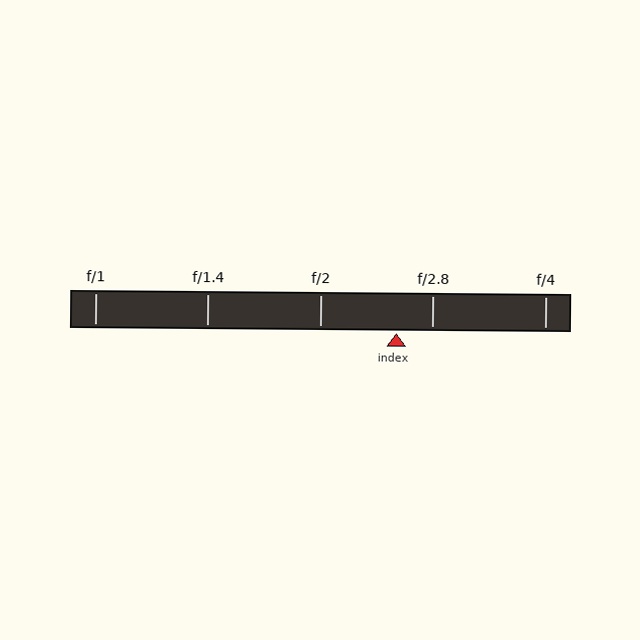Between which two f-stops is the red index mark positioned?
The index mark is between f/2 and f/2.8.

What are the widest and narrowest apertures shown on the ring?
The widest aperture shown is f/1 and the narrowest is f/4.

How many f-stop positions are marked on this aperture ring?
There are 5 f-stop positions marked.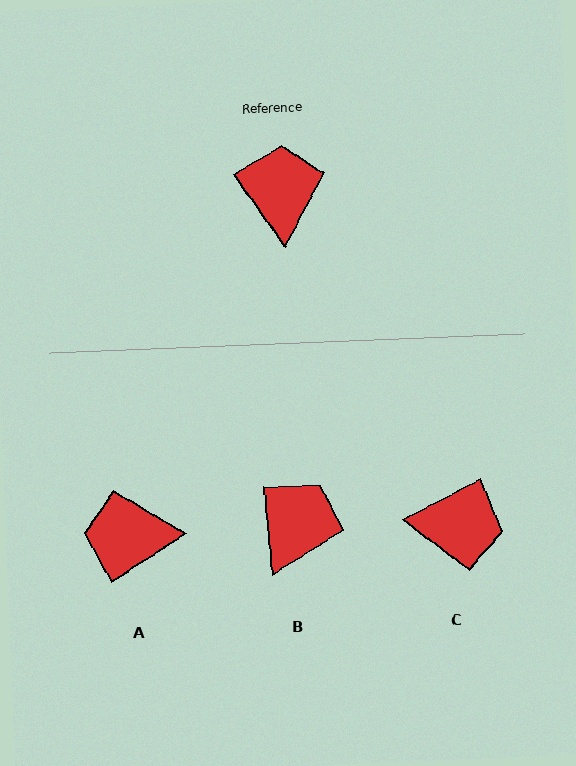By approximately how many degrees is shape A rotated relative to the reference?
Approximately 88 degrees counter-clockwise.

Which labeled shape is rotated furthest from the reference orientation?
C, about 98 degrees away.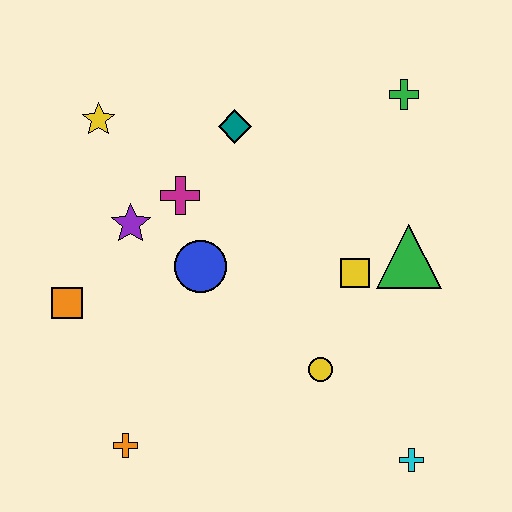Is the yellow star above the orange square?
Yes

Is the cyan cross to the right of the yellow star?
Yes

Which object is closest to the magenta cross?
The purple star is closest to the magenta cross.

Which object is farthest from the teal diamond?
The cyan cross is farthest from the teal diamond.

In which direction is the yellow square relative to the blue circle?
The yellow square is to the right of the blue circle.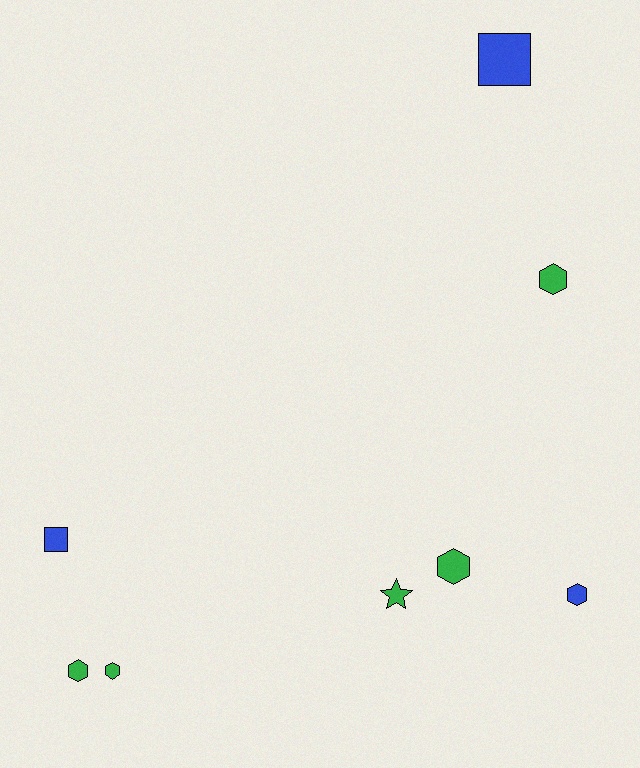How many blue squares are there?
There are 2 blue squares.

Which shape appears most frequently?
Hexagon, with 5 objects.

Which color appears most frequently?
Green, with 5 objects.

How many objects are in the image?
There are 8 objects.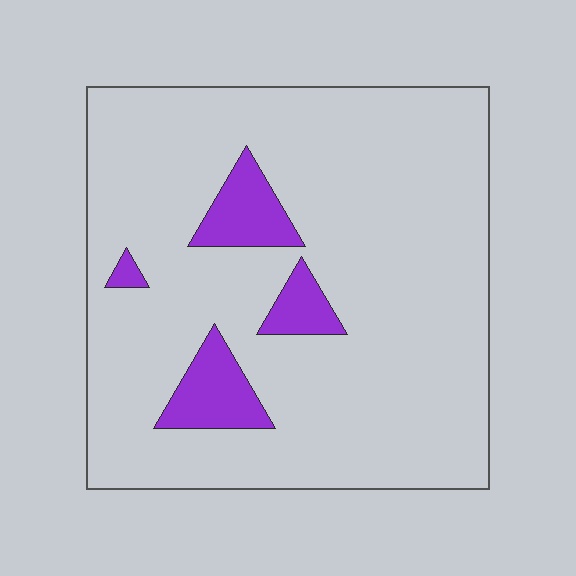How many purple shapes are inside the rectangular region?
4.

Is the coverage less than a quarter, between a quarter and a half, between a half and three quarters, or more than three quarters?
Less than a quarter.